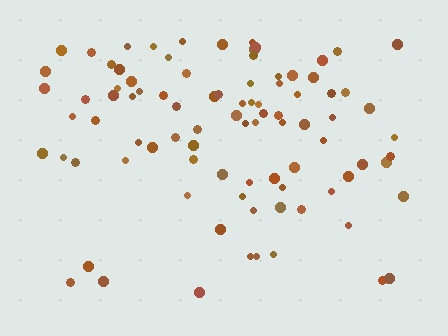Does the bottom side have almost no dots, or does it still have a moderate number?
Still a moderate number, just noticeably fewer than the top.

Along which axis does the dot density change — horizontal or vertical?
Vertical.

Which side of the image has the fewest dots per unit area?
The bottom.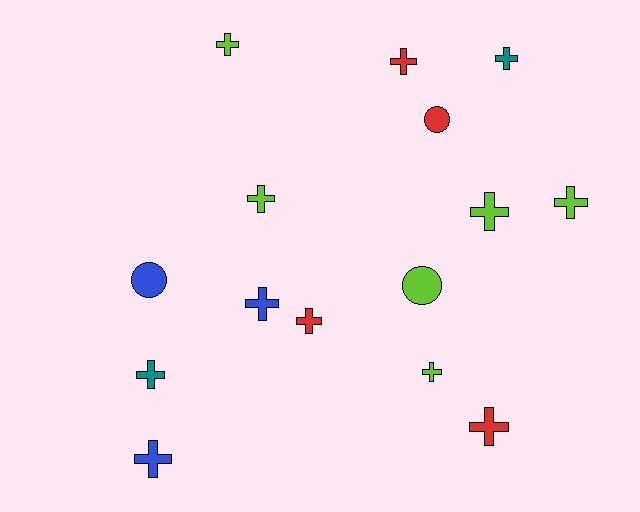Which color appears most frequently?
Lime, with 6 objects.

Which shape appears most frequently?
Cross, with 12 objects.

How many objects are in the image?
There are 15 objects.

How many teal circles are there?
There are no teal circles.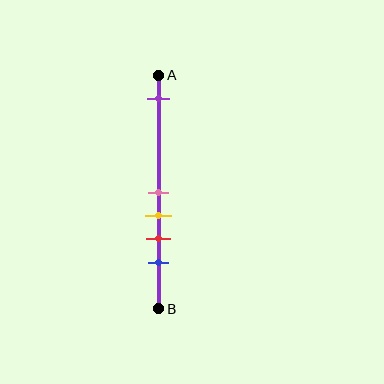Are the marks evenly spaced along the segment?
No, the marks are not evenly spaced.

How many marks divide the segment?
There are 5 marks dividing the segment.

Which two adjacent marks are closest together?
The pink and yellow marks are the closest adjacent pair.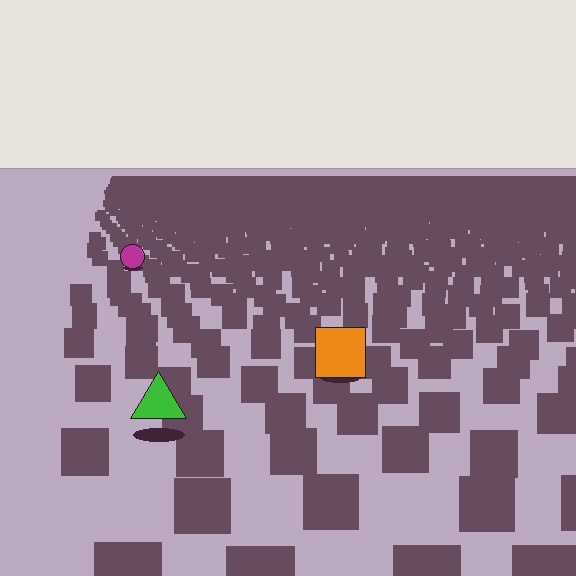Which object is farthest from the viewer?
The magenta circle is farthest from the viewer. It appears smaller and the ground texture around it is denser.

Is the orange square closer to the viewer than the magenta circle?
Yes. The orange square is closer — you can tell from the texture gradient: the ground texture is coarser near it.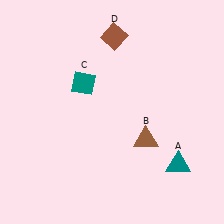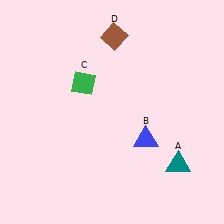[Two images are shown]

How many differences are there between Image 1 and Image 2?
There are 2 differences between the two images.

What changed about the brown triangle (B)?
In Image 1, B is brown. In Image 2, it changed to blue.